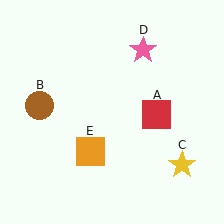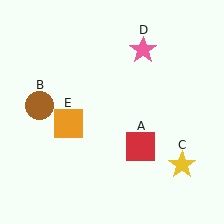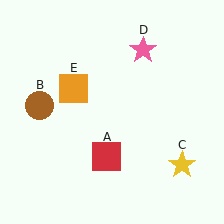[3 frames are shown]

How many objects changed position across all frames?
2 objects changed position: red square (object A), orange square (object E).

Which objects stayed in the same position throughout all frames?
Brown circle (object B) and yellow star (object C) and pink star (object D) remained stationary.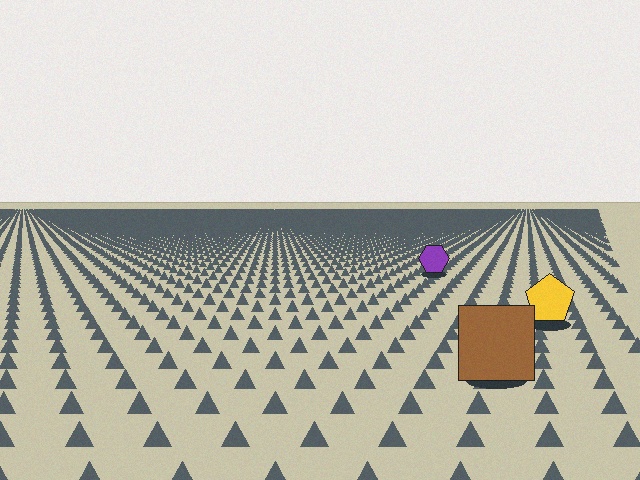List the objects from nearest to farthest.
From nearest to farthest: the brown square, the yellow pentagon, the purple hexagon.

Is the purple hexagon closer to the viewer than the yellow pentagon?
No. The yellow pentagon is closer — you can tell from the texture gradient: the ground texture is coarser near it.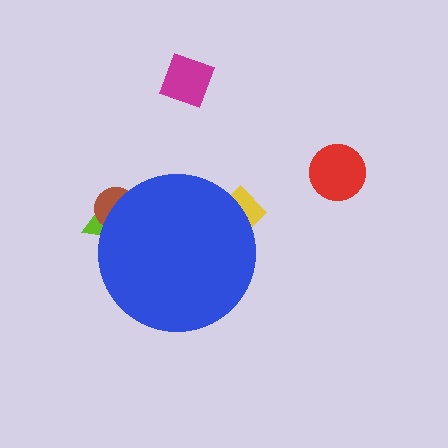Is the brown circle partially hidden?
Yes, the brown circle is partially hidden behind the blue circle.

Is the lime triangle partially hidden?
Yes, the lime triangle is partially hidden behind the blue circle.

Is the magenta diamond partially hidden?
No, the magenta diamond is fully visible.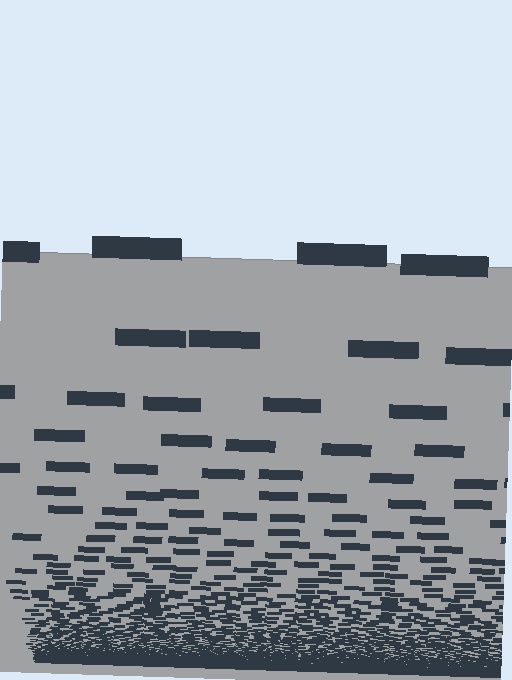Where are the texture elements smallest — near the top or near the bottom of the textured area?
Near the bottom.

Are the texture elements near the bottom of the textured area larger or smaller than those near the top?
Smaller. The gradient is inverted — elements near the bottom are smaller and denser.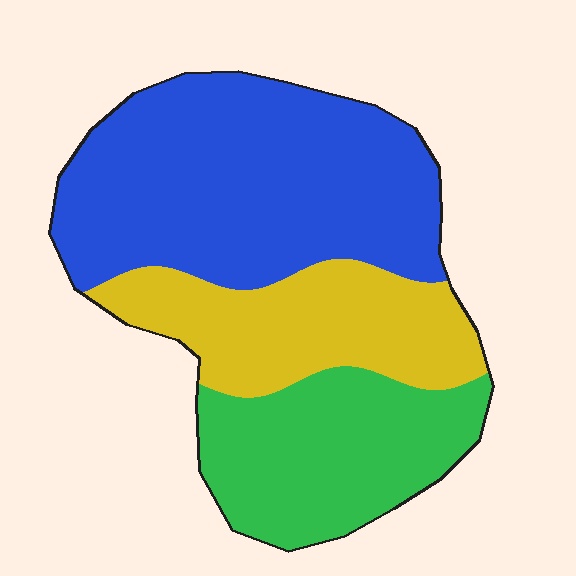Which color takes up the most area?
Blue, at roughly 50%.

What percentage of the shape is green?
Green covers 27% of the shape.